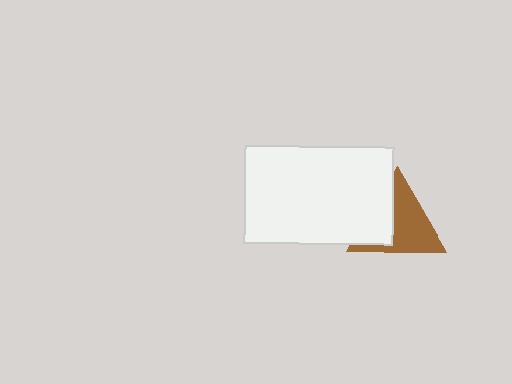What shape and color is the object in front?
The object in front is a white rectangle.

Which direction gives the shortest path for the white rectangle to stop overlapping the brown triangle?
Moving left gives the shortest separation.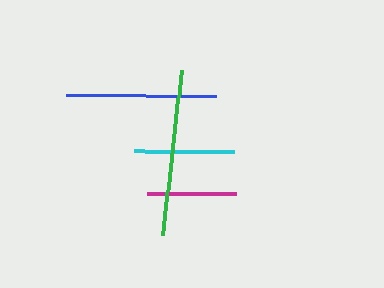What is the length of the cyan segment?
The cyan segment is approximately 100 pixels long.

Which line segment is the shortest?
The magenta line is the shortest at approximately 89 pixels.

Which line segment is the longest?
The green line is the longest at approximately 166 pixels.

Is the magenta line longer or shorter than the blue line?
The blue line is longer than the magenta line.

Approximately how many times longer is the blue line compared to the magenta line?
The blue line is approximately 1.7 times the length of the magenta line.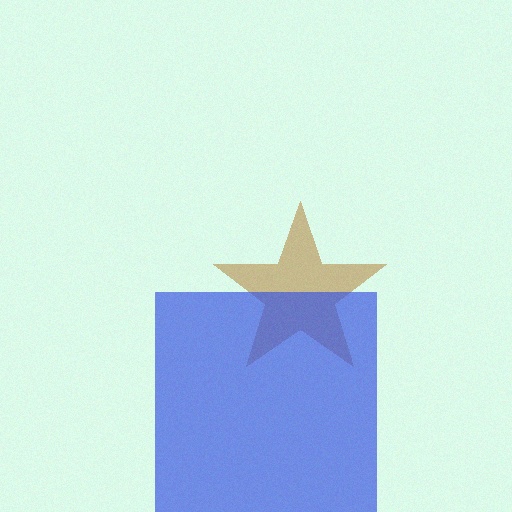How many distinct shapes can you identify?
There are 2 distinct shapes: a brown star, a blue square.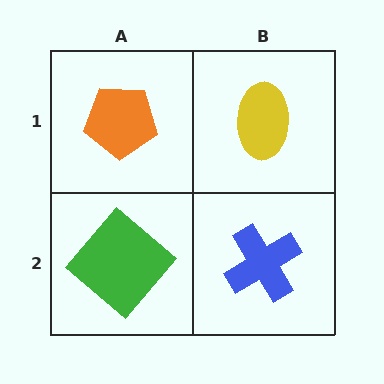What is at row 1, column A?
An orange pentagon.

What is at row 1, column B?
A yellow ellipse.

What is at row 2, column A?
A green diamond.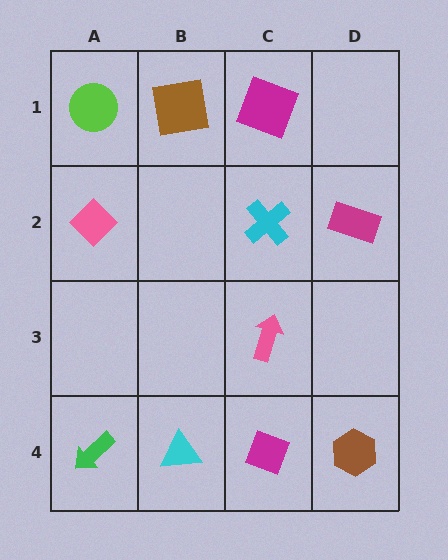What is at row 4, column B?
A cyan triangle.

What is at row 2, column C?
A cyan cross.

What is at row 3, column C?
A pink arrow.